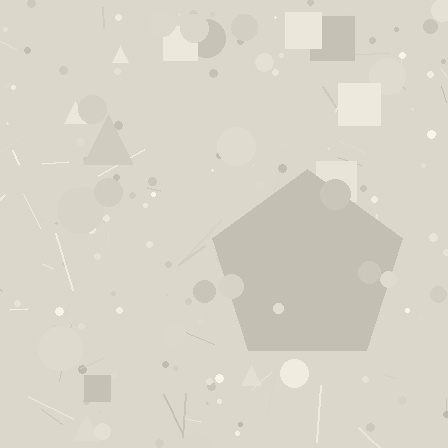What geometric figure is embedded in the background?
A pentagon is embedded in the background.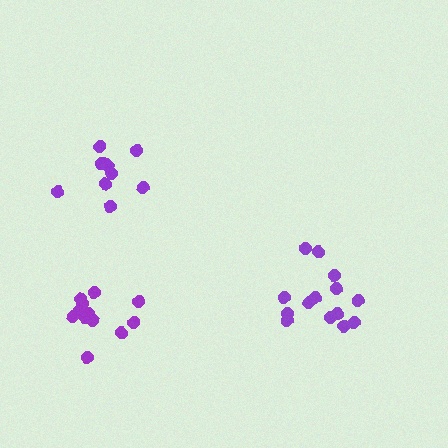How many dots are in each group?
Group 1: 12 dots, Group 2: 10 dots, Group 3: 14 dots (36 total).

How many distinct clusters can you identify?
There are 3 distinct clusters.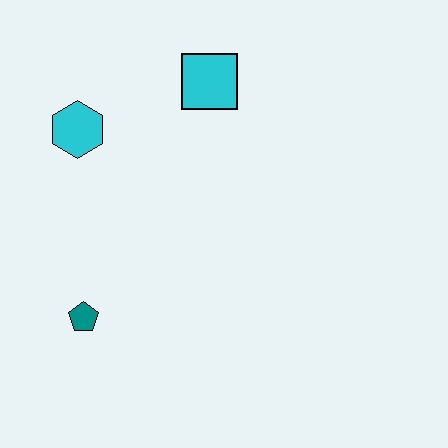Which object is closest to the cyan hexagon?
The cyan square is closest to the cyan hexagon.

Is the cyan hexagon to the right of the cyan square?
No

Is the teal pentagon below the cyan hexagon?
Yes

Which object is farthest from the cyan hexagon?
The teal pentagon is farthest from the cyan hexagon.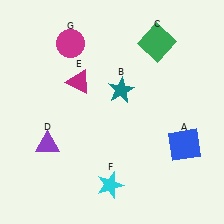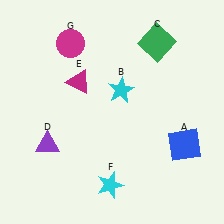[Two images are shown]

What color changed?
The star (B) changed from teal in Image 1 to cyan in Image 2.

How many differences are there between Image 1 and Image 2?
There is 1 difference between the two images.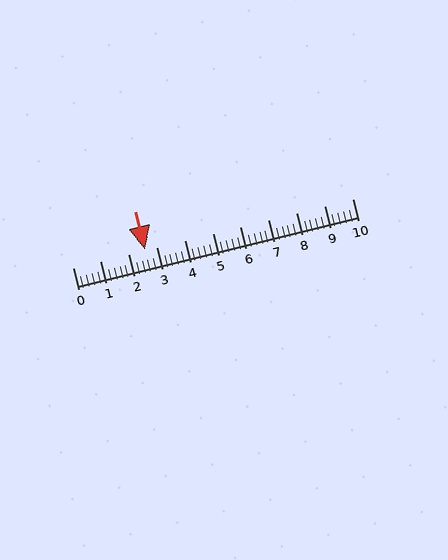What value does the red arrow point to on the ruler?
The red arrow points to approximately 2.6.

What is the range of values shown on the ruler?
The ruler shows values from 0 to 10.